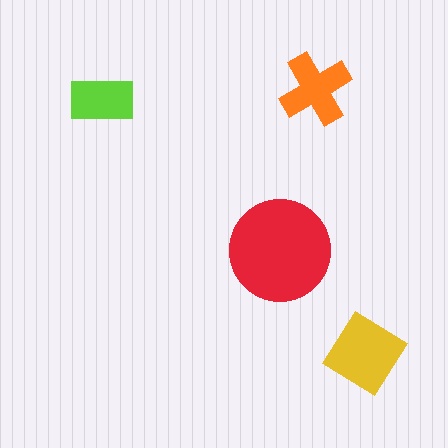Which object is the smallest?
The lime rectangle.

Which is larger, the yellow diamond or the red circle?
The red circle.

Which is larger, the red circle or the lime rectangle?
The red circle.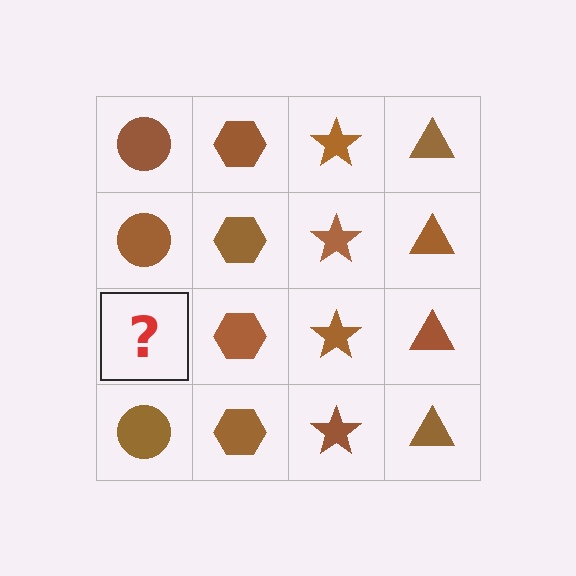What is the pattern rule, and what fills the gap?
The rule is that each column has a consistent shape. The gap should be filled with a brown circle.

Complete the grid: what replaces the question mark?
The question mark should be replaced with a brown circle.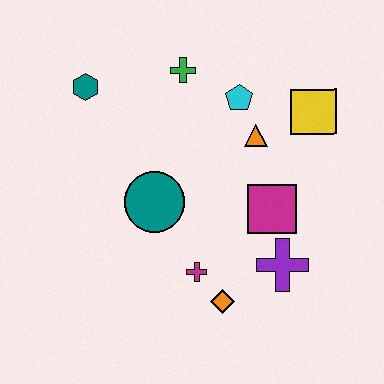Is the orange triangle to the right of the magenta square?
No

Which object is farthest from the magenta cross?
The teal hexagon is farthest from the magenta cross.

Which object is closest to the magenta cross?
The orange diamond is closest to the magenta cross.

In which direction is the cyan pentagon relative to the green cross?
The cyan pentagon is to the right of the green cross.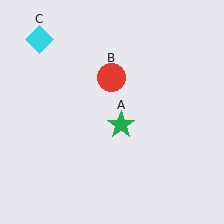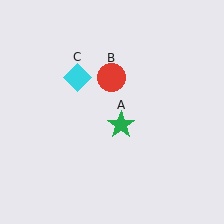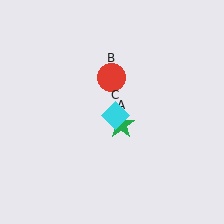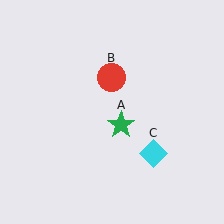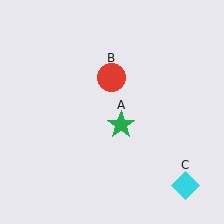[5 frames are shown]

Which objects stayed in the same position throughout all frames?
Green star (object A) and red circle (object B) remained stationary.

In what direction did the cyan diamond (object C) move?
The cyan diamond (object C) moved down and to the right.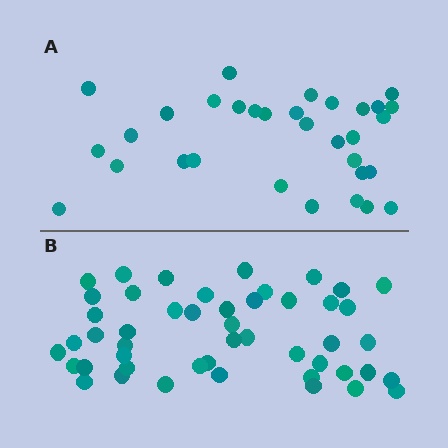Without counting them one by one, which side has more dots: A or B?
Region B (the bottom region) has more dots.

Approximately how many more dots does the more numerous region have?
Region B has approximately 15 more dots than region A.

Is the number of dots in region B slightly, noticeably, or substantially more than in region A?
Region B has substantially more. The ratio is roughly 1.5 to 1.